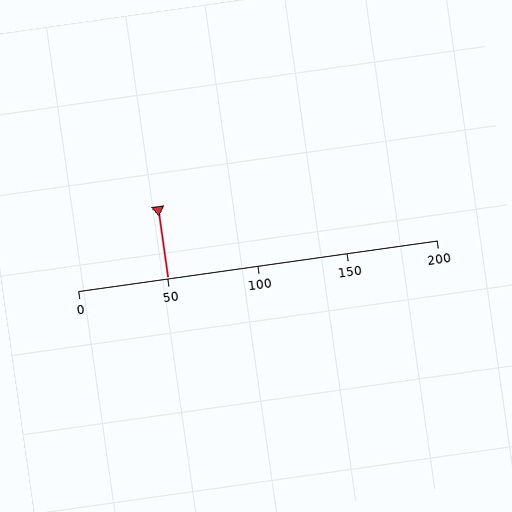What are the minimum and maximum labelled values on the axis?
The axis runs from 0 to 200.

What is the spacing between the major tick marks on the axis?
The major ticks are spaced 50 apart.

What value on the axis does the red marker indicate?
The marker indicates approximately 50.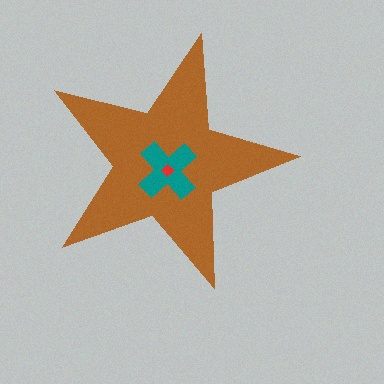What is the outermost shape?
The brown star.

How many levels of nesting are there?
3.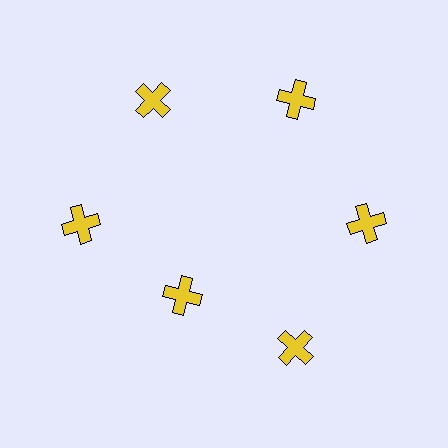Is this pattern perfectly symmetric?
No. The 6 yellow crosses are arranged in a ring, but one element near the 7 o'clock position is pulled inward toward the center, breaking the 6-fold rotational symmetry.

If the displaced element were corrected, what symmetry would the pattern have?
It would have 6-fold rotational symmetry — the pattern would map onto itself every 60 degrees.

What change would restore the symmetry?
The symmetry would be restored by moving it outward, back onto the ring so that all 6 crosses sit at equal angles and equal distance from the center.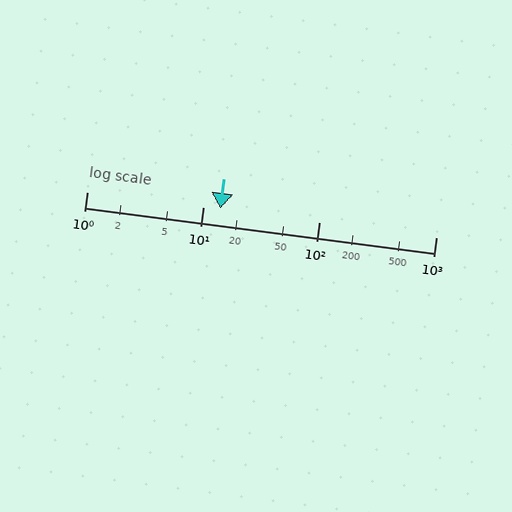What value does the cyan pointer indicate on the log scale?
The pointer indicates approximately 14.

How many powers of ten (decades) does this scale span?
The scale spans 3 decades, from 1 to 1000.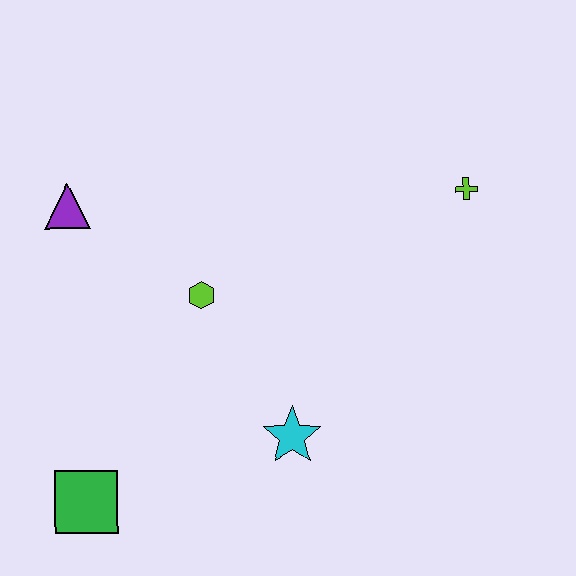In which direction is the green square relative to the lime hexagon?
The green square is below the lime hexagon.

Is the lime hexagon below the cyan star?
No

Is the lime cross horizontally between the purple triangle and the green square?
No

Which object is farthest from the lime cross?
The green square is farthest from the lime cross.